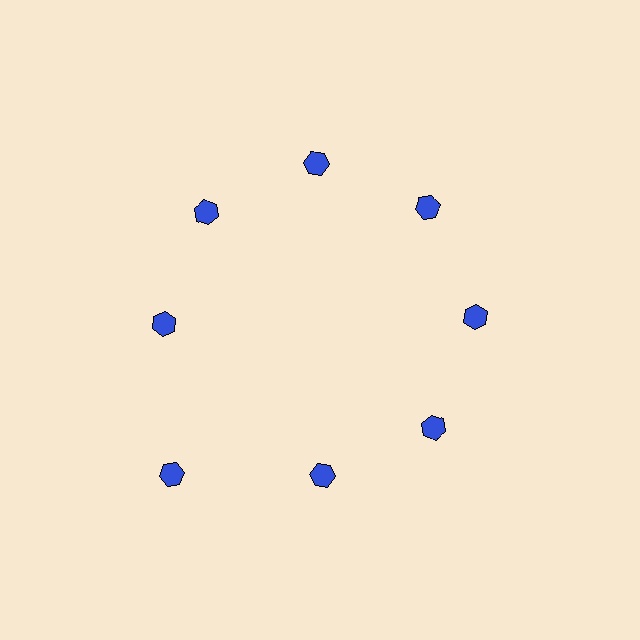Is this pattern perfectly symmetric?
No. The 8 blue hexagons are arranged in a ring, but one element near the 8 o'clock position is pushed outward from the center, breaking the 8-fold rotational symmetry.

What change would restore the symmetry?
The symmetry would be restored by moving it inward, back onto the ring so that all 8 hexagons sit at equal angles and equal distance from the center.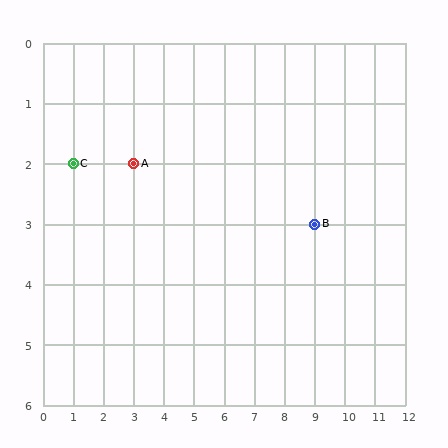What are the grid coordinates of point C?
Point C is at grid coordinates (1, 2).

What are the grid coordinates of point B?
Point B is at grid coordinates (9, 3).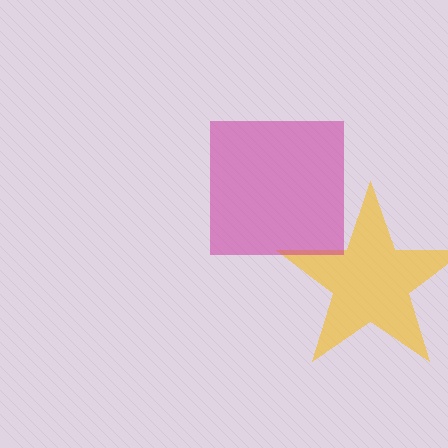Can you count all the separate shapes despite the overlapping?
Yes, there are 2 separate shapes.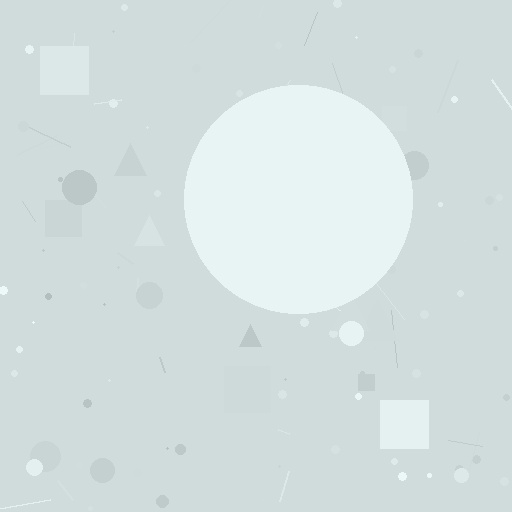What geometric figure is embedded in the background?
A circle is embedded in the background.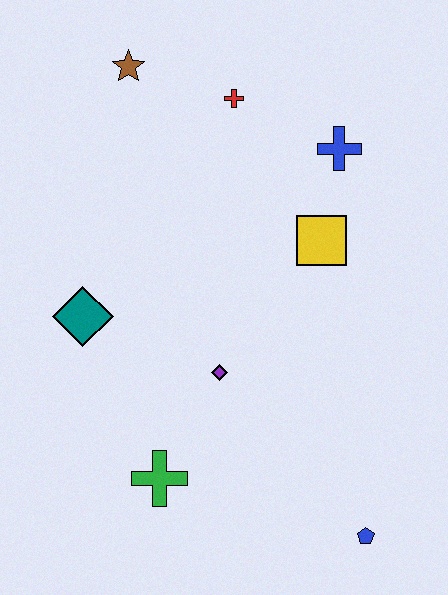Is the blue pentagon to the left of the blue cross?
No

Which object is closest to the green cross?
The purple diamond is closest to the green cross.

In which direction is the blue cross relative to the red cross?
The blue cross is to the right of the red cross.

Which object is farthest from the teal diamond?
The blue pentagon is farthest from the teal diamond.